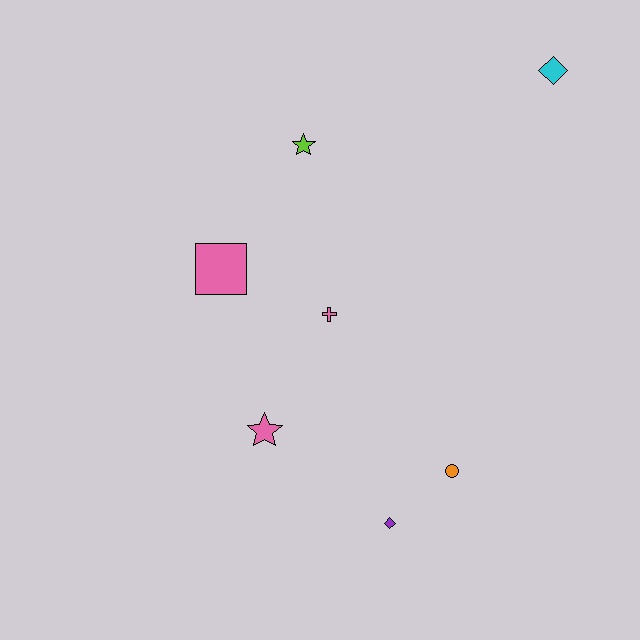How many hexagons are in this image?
There are no hexagons.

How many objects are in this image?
There are 7 objects.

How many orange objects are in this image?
There is 1 orange object.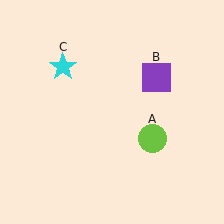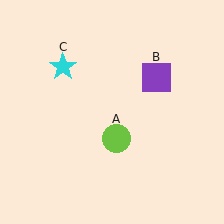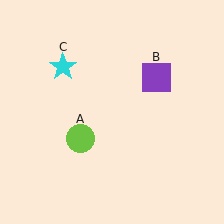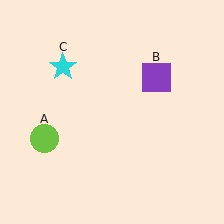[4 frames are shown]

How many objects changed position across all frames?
1 object changed position: lime circle (object A).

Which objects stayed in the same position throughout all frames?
Purple square (object B) and cyan star (object C) remained stationary.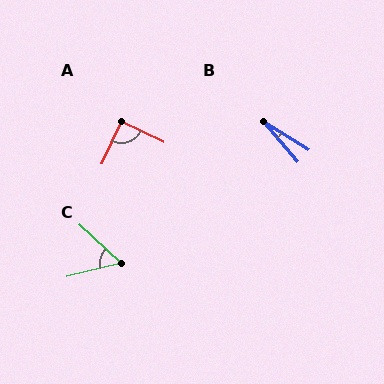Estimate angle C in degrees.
Approximately 56 degrees.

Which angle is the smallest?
B, at approximately 18 degrees.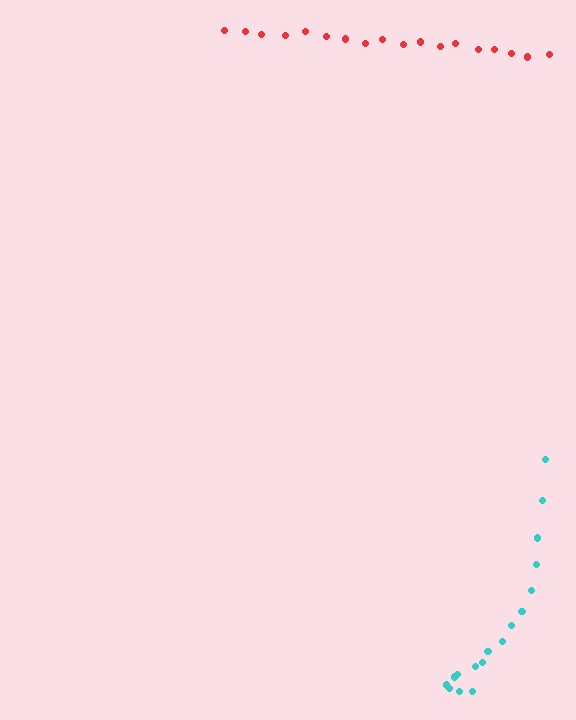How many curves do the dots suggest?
There are 2 distinct paths.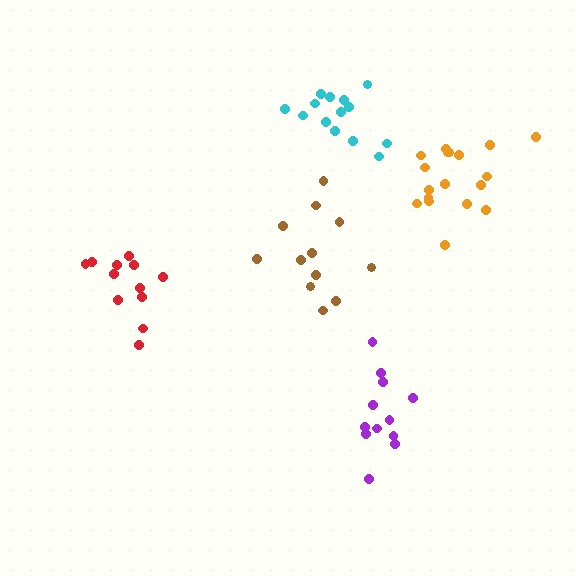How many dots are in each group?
Group 1: 12 dots, Group 2: 14 dots, Group 3: 12 dots, Group 4: 12 dots, Group 5: 18 dots (68 total).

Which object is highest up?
The cyan cluster is topmost.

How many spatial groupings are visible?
There are 5 spatial groupings.